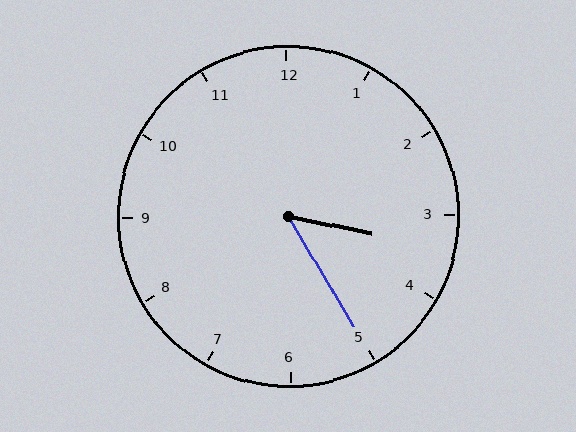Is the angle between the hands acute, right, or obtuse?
It is acute.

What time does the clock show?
3:25.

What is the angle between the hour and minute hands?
Approximately 48 degrees.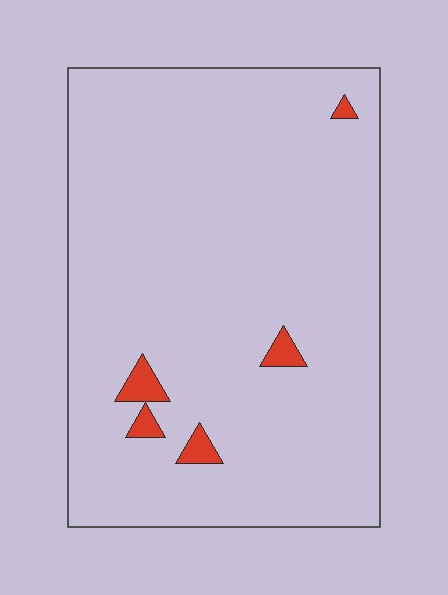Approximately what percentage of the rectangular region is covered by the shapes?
Approximately 5%.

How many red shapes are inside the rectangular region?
5.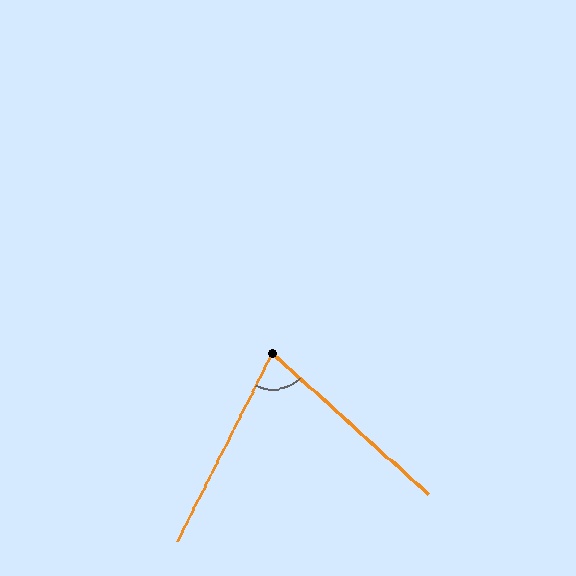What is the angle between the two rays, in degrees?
Approximately 75 degrees.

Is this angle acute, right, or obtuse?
It is acute.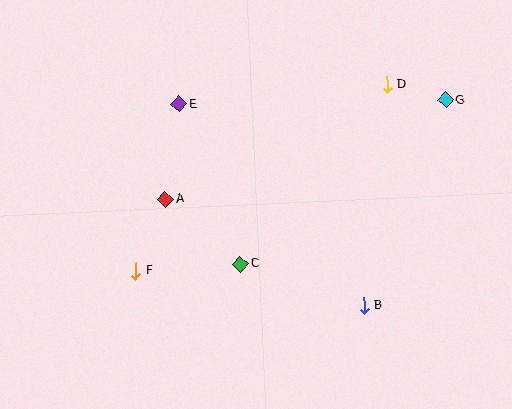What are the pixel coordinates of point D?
Point D is at (387, 85).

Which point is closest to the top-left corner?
Point E is closest to the top-left corner.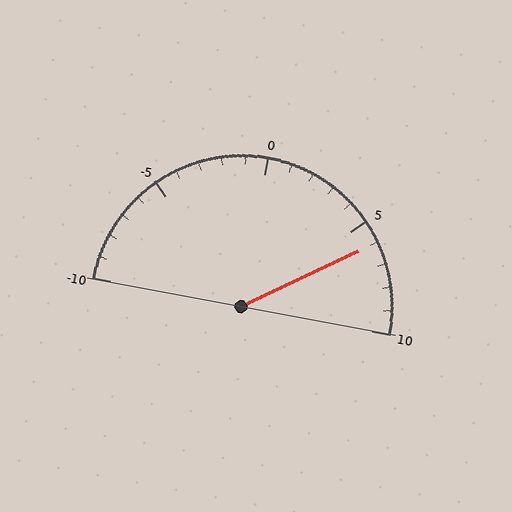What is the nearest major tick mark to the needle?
The nearest major tick mark is 5.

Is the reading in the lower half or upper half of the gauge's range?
The reading is in the upper half of the range (-10 to 10).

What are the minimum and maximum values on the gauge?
The gauge ranges from -10 to 10.